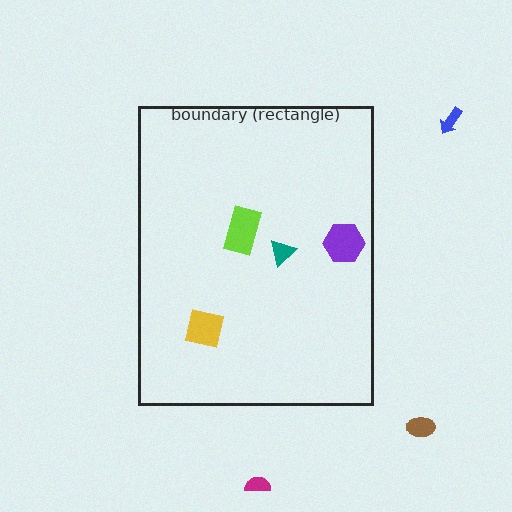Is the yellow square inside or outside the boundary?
Inside.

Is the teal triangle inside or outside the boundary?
Inside.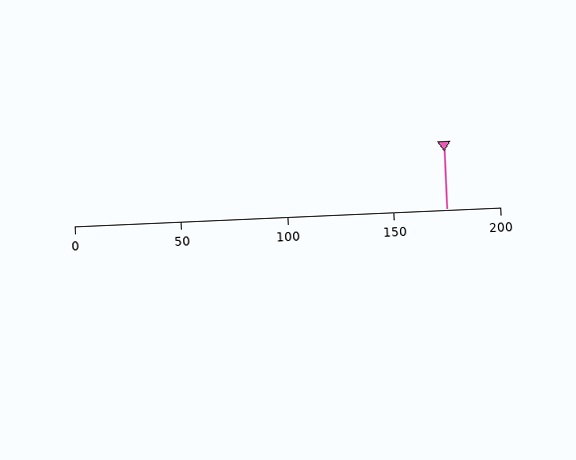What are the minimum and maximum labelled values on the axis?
The axis runs from 0 to 200.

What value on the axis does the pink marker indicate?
The marker indicates approximately 175.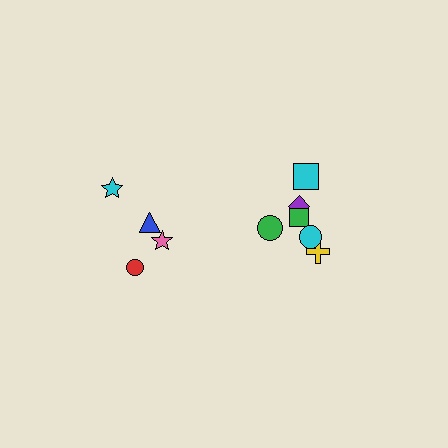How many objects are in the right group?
There are 6 objects.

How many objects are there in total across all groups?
There are 10 objects.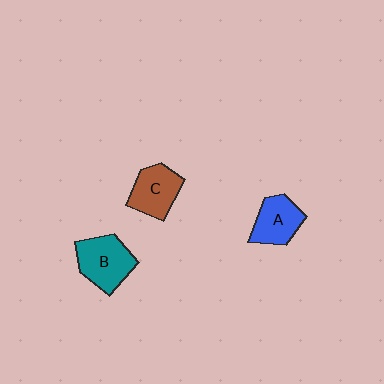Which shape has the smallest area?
Shape A (blue).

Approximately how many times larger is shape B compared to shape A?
Approximately 1.2 times.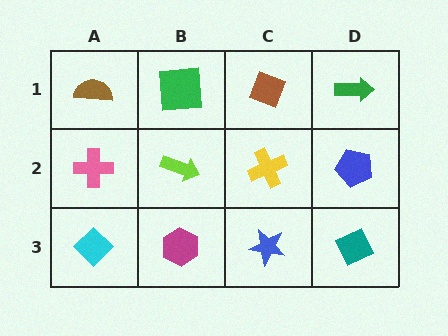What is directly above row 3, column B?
A lime arrow.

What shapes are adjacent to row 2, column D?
A green arrow (row 1, column D), a teal diamond (row 3, column D), a yellow cross (row 2, column C).